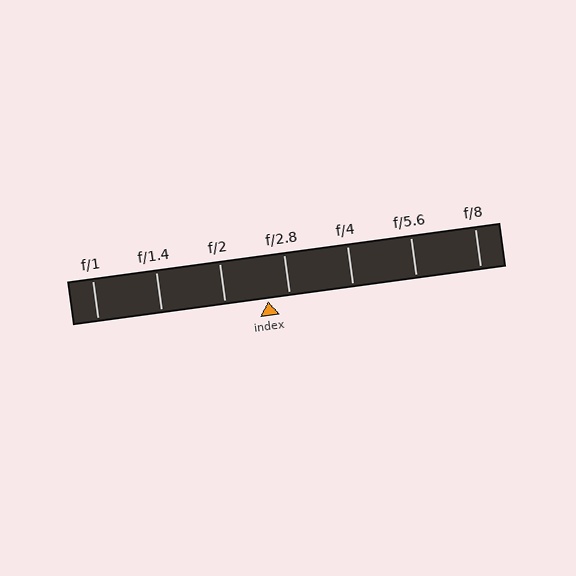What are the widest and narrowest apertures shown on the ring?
The widest aperture shown is f/1 and the narrowest is f/8.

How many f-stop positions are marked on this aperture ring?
There are 7 f-stop positions marked.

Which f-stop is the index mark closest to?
The index mark is closest to f/2.8.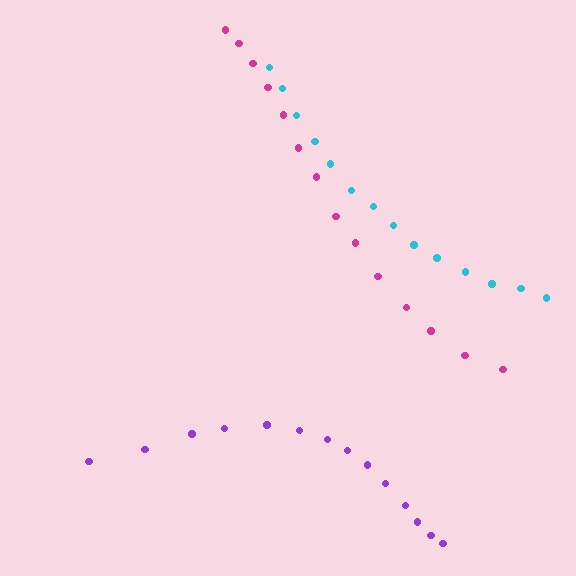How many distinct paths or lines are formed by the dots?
There are 3 distinct paths.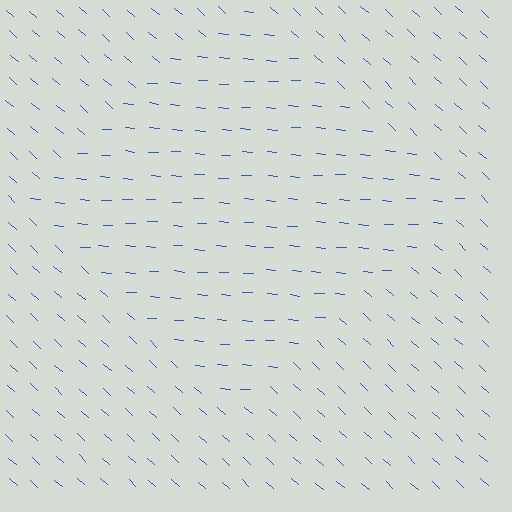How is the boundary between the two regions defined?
The boundary is defined purely by a change in line orientation (approximately 38 degrees difference). All lines are the same color and thickness.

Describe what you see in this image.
The image is filled with small blue line segments. A diamond region in the image has lines oriented differently from the surrounding lines, creating a visible texture boundary.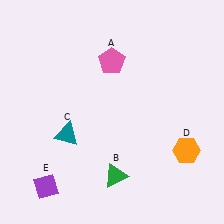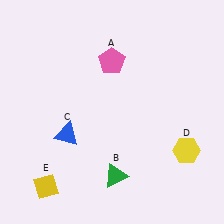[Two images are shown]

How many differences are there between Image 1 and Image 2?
There are 3 differences between the two images.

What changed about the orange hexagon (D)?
In Image 1, D is orange. In Image 2, it changed to yellow.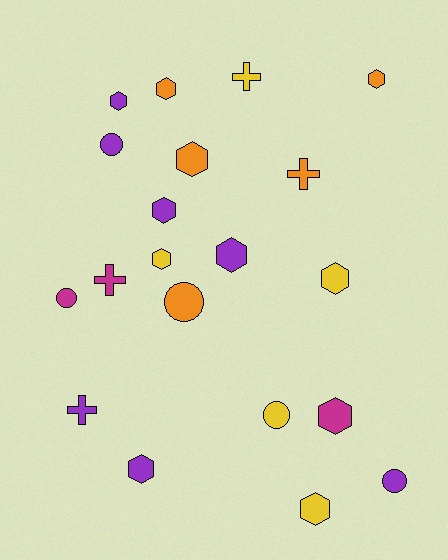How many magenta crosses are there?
There is 1 magenta cross.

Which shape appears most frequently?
Hexagon, with 11 objects.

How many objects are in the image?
There are 20 objects.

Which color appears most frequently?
Purple, with 7 objects.